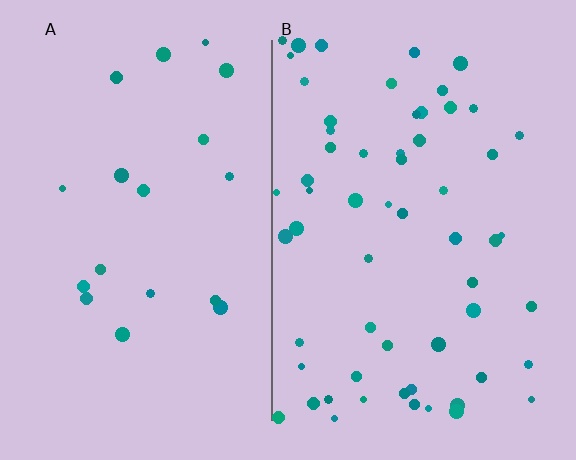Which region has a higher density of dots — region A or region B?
B (the right).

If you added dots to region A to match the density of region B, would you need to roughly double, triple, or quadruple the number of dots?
Approximately triple.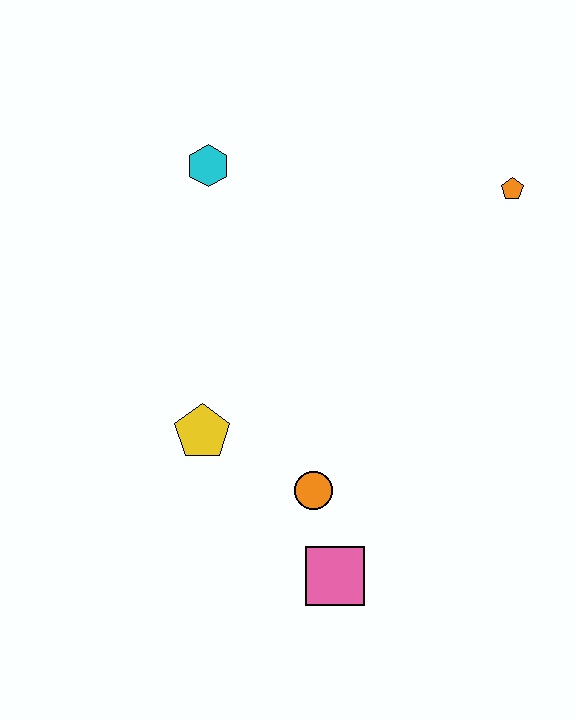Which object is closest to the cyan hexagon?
The yellow pentagon is closest to the cyan hexagon.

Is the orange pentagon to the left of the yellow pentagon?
No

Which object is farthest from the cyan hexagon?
The pink square is farthest from the cyan hexagon.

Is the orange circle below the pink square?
No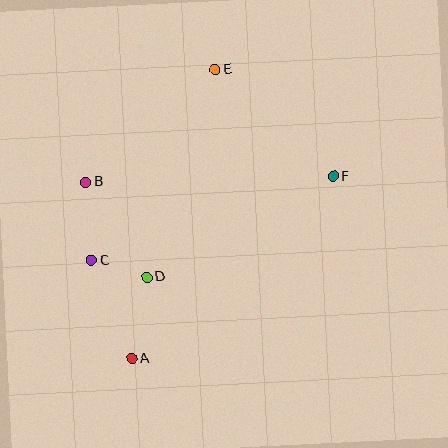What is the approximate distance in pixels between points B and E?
The distance between B and E is approximately 172 pixels.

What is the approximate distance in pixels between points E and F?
The distance between E and F is approximately 159 pixels.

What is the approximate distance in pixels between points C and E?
The distance between C and E is approximately 227 pixels.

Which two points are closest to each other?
Points C and D are closest to each other.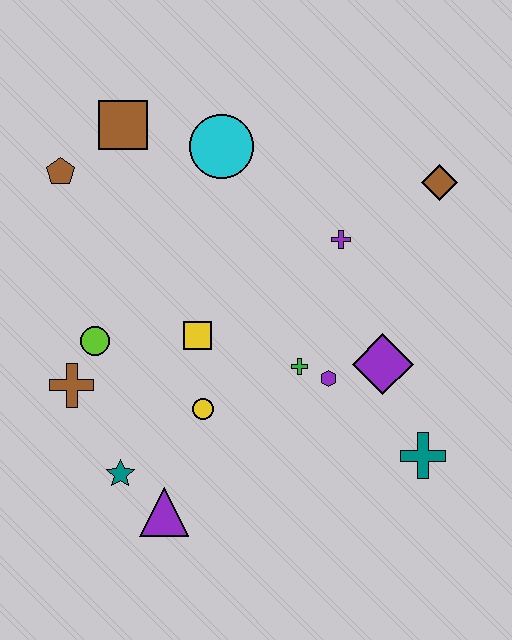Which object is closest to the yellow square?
The yellow circle is closest to the yellow square.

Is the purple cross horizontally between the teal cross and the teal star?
Yes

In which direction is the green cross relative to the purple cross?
The green cross is below the purple cross.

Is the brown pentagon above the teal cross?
Yes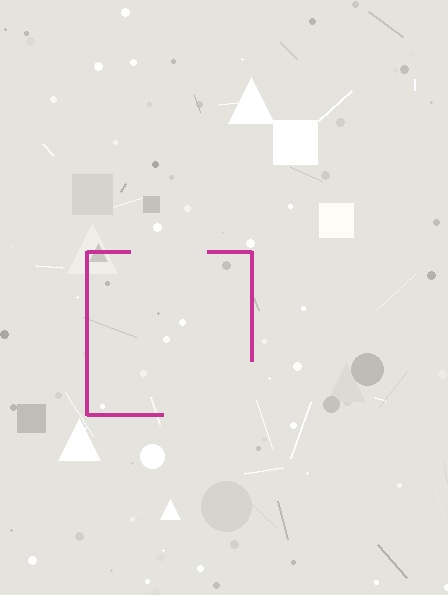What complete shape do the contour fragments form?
The contour fragments form a square.